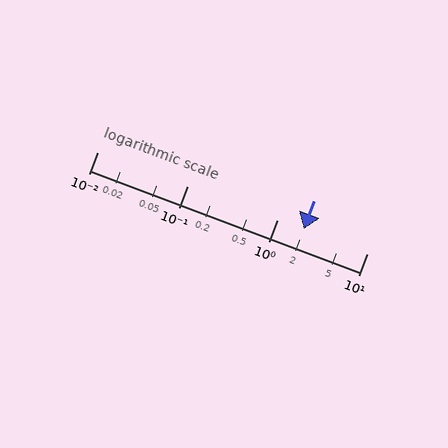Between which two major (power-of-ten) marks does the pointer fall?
The pointer is between 1 and 10.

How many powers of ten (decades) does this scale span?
The scale spans 3 decades, from 0.01 to 10.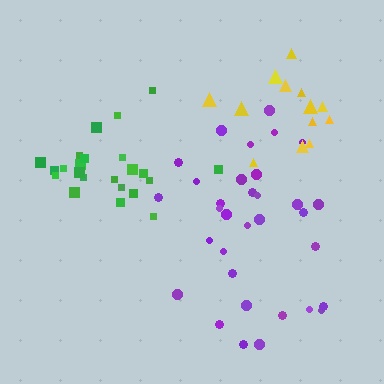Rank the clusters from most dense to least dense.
green, yellow, purple.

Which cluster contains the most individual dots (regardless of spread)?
Purple (33).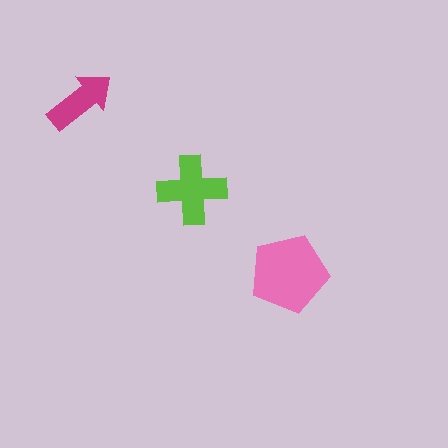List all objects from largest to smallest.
The pink pentagon, the lime cross, the magenta arrow.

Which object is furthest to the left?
The magenta arrow is leftmost.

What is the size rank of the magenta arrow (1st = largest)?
3rd.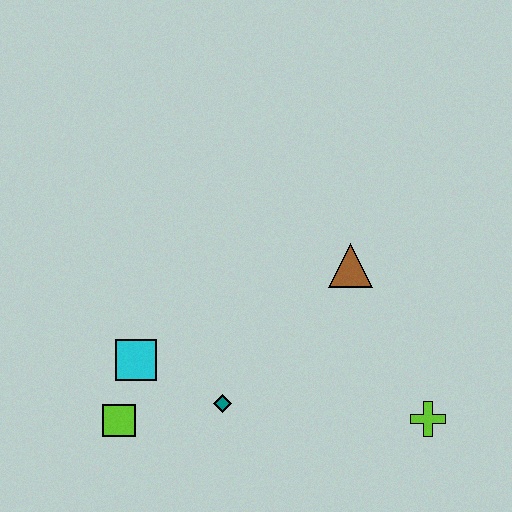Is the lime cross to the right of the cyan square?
Yes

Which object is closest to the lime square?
The cyan square is closest to the lime square.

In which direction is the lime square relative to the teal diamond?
The lime square is to the left of the teal diamond.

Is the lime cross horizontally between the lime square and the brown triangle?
No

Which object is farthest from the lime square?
The lime cross is farthest from the lime square.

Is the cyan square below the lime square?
No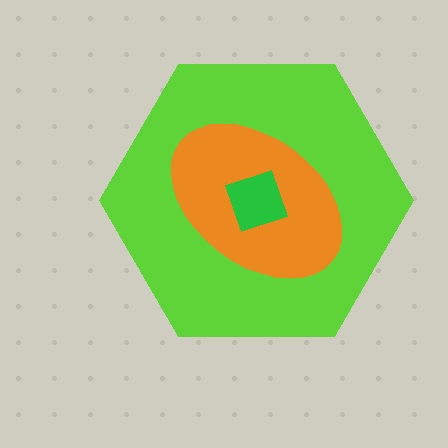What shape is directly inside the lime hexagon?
The orange ellipse.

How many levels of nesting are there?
3.